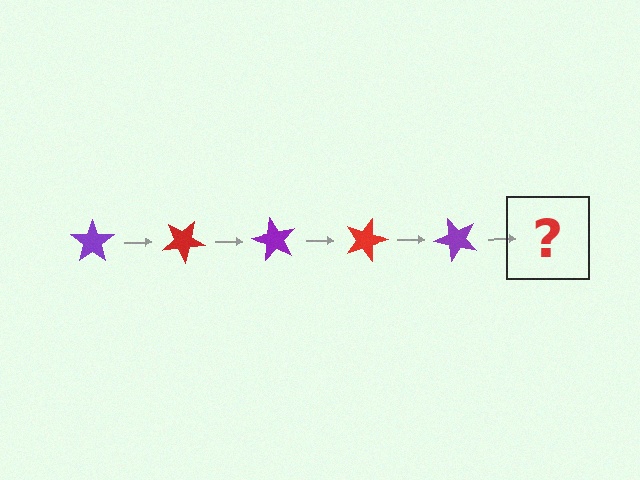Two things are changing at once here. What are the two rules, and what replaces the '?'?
The two rules are that it rotates 30 degrees each step and the color cycles through purple and red. The '?' should be a red star, rotated 150 degrees from the start.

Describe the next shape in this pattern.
It should be a red star, rotated 150 degrees from the start.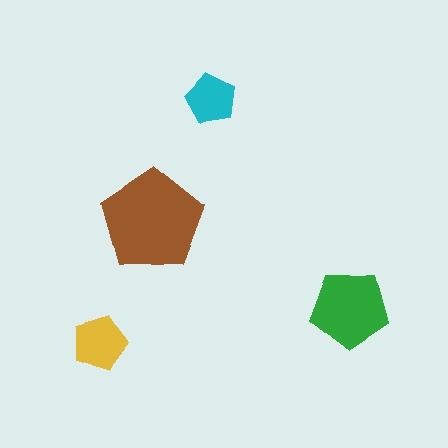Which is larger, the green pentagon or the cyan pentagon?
The green one.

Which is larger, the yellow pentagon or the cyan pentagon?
The yellow one.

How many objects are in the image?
There are 4 objects in the image.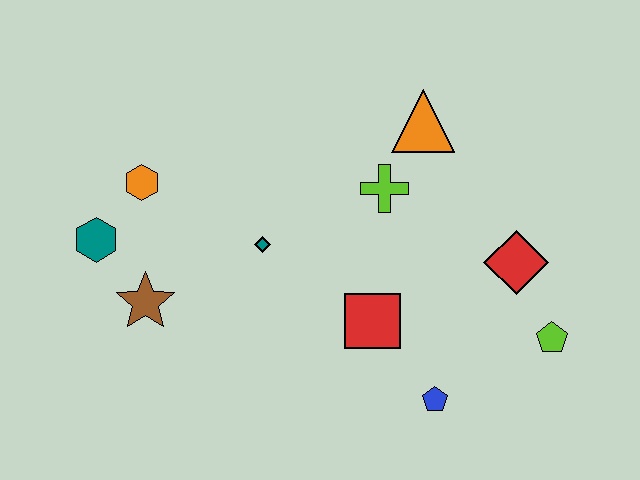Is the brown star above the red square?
Yes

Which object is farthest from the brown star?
The lime pentagon is farthest from the brown star.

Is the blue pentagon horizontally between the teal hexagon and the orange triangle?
No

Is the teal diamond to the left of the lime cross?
Yes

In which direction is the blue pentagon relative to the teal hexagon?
The blue pentagon is to the right of the teal hexagon.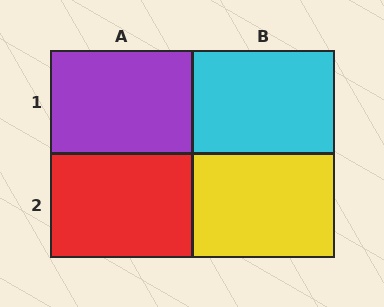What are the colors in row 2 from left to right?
Red, yellow.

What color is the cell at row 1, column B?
Cyan.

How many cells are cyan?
1 cell is cyan.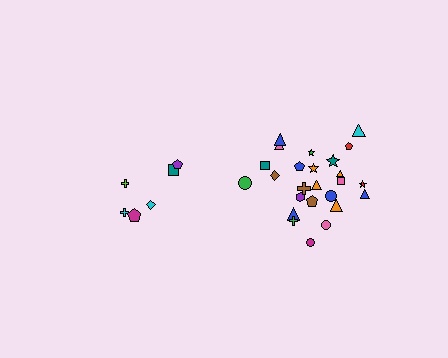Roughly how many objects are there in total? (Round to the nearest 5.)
Roughly 30 objects in total.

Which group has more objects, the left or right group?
The right group.